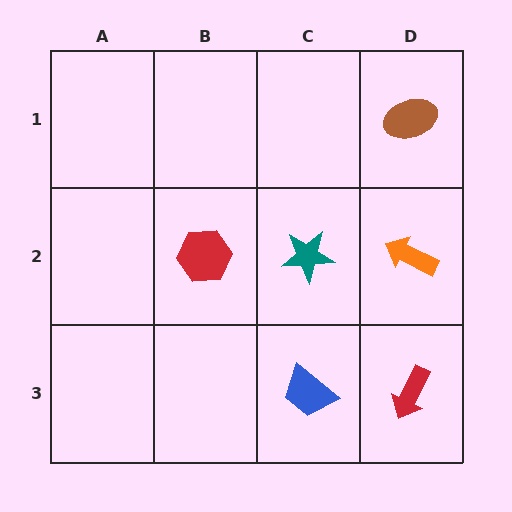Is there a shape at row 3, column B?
No, that cell is empty.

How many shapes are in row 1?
1 shape.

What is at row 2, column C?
A teal star.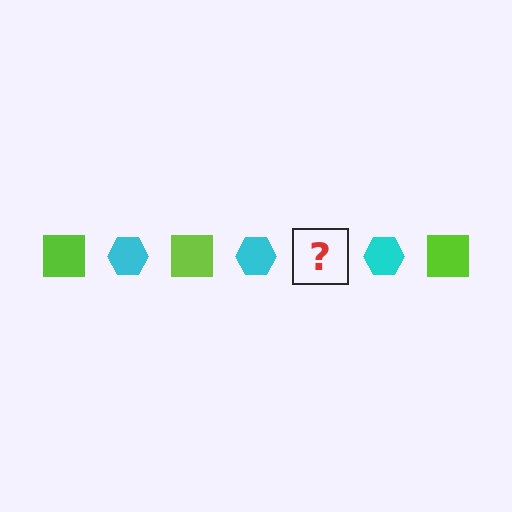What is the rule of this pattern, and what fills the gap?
The rule is that the pattern alternates between lime square and cyan hexagon. The gap should be filled with a lime square.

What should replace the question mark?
The question mark should be replaced with a lime square.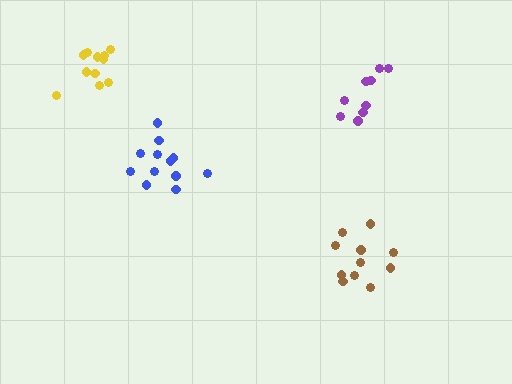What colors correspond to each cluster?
The clusters are colored: purple, blue, yellow, brown.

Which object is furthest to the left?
The yellow cluster is leftmost.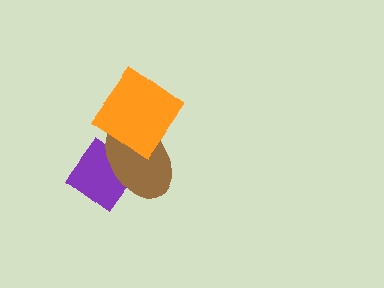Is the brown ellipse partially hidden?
Yes, it is partially covered by another shape.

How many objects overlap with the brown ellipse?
2 objects overlap with the brown ellipse.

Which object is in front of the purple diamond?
The brown ellipse is in front of the purple diamond.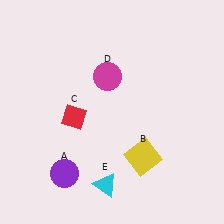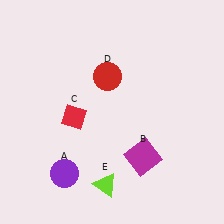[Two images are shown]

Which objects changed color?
B changed from yellow to magenta. D changed from magenta to red. E changed from cyan to lime.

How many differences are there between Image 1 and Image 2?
There are 3 differences between the two images.